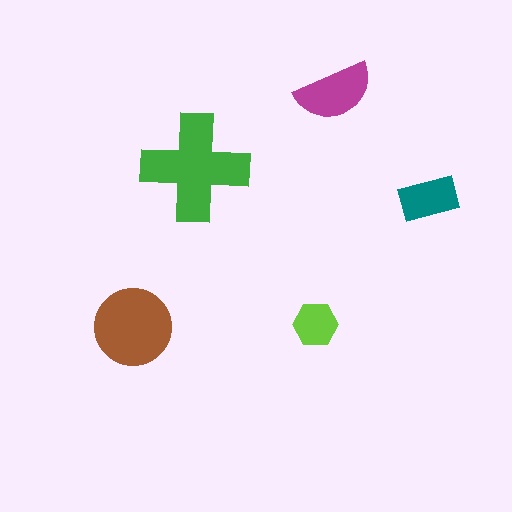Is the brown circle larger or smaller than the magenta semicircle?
Larger.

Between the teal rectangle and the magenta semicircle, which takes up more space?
The magenta semicircle.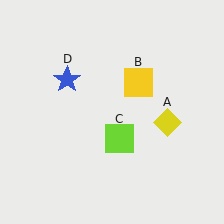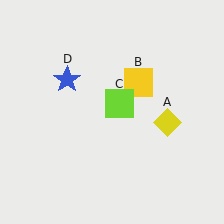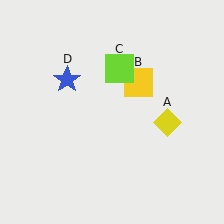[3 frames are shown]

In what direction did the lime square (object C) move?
The lime square (object C) moved up.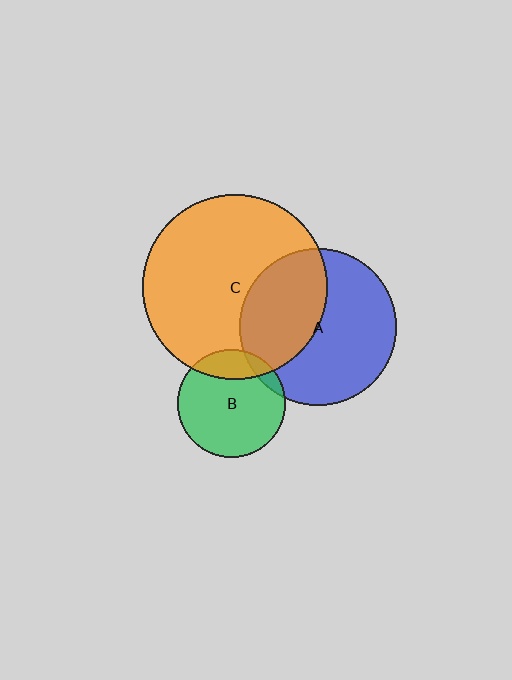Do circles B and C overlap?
Yes.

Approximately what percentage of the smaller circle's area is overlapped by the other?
Approximately 20%.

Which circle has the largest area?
Circle C (orange).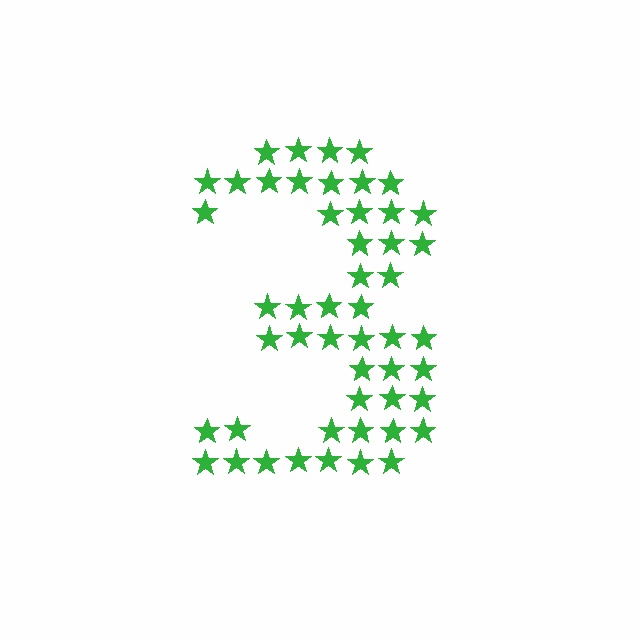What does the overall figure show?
The overall figure shows the digit 3.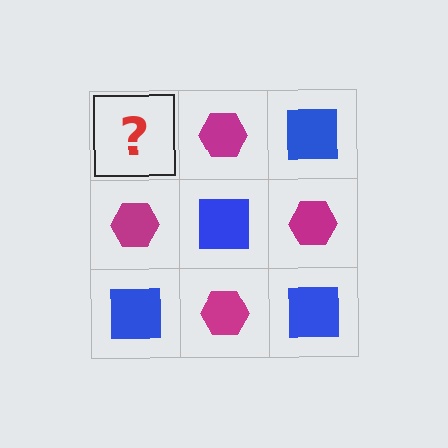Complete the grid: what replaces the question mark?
The question mark should be replaced with a blue square.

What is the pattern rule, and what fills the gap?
The rule is that it alternates blue square and magenta hexagon in a checkerboard pattern. The gap should be filled with a blue square.